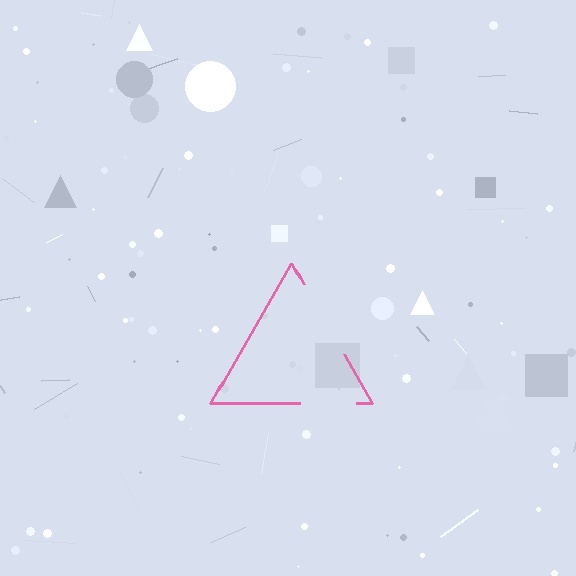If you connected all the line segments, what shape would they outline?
They would outline a triangle.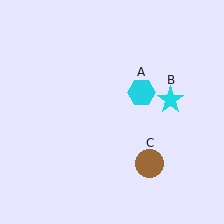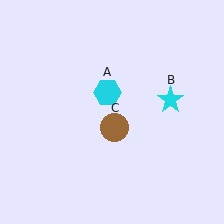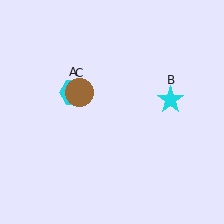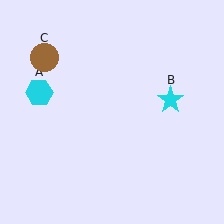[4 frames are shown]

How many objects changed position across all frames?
2 objects changed position: cyan hexagon (object A), brown circle (object C).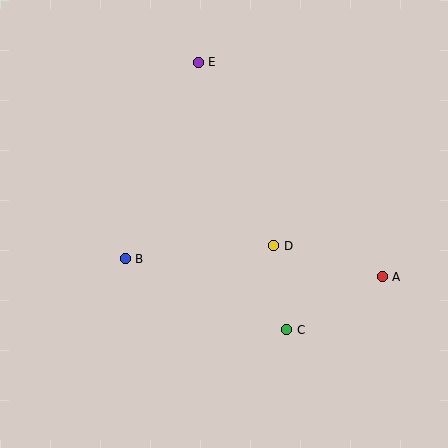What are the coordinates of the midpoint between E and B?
The midpoint between E and B is at (162, 161).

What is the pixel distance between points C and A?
The distance between C and A is 109 pixels.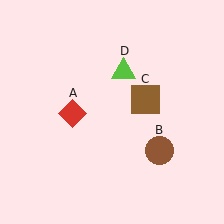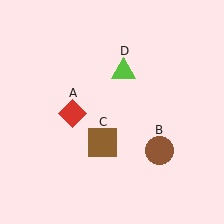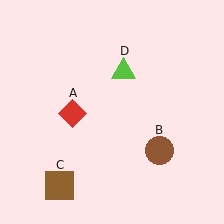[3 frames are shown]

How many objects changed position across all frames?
1 object changed position: brown square (object C).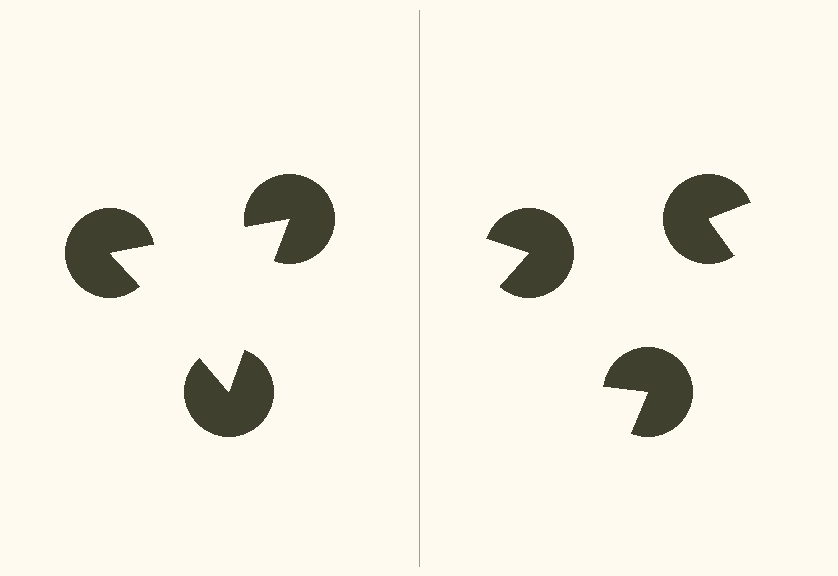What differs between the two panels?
The pac-man discs are positioned identically on both sides; only the wedge orientations differ. On the left they align to a triangle; on the right they are misaligned.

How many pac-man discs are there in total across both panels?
6 — 3 on each side.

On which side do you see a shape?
An illusory triangle appears on the left side. On the right side the wedge cuts are rotated, so no coherent shape forms.